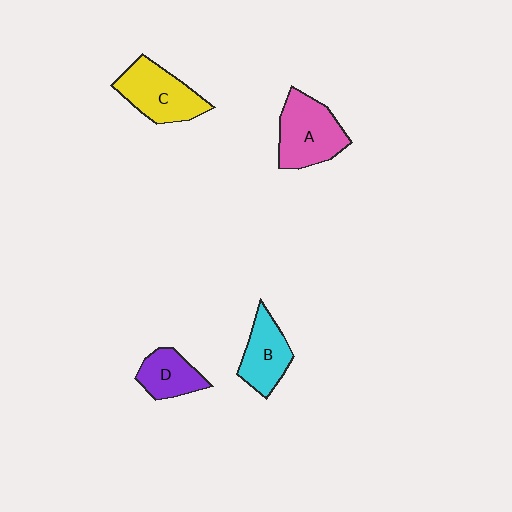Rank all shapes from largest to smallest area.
From largest to smallest: A (pink), C (yellow), B (cyan), D (purple).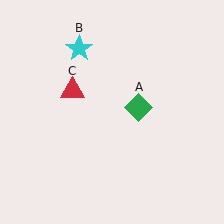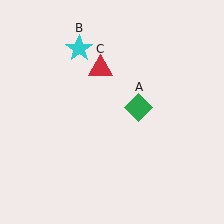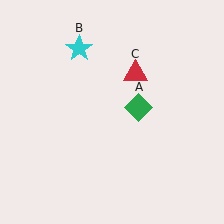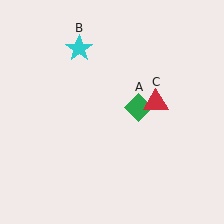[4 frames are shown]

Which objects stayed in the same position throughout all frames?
Green diamond (object A) and cyan star (object B) remained stationary.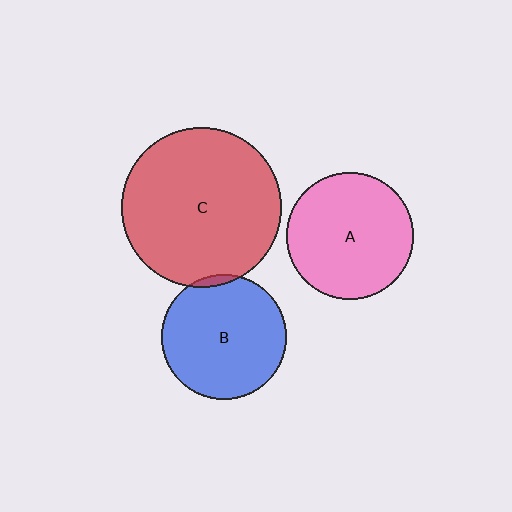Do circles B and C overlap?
Yes.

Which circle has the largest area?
Circle C (red).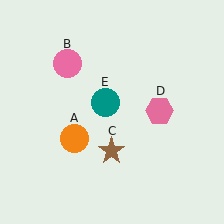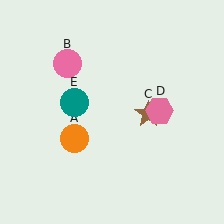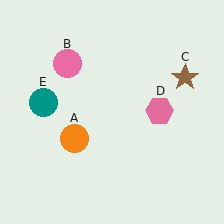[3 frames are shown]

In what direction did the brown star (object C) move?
The brown star (object C) moved up and to the right.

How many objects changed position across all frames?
2 objects changed position: brown star (object C), teal circle (object E).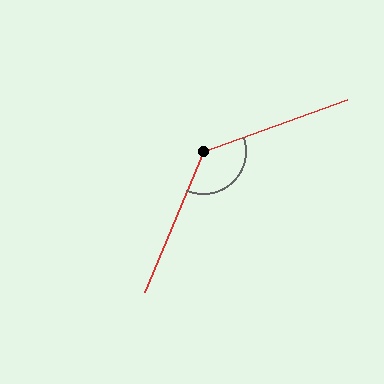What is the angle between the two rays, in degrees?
Approximately 132 degrees.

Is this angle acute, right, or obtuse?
It is obtuse.